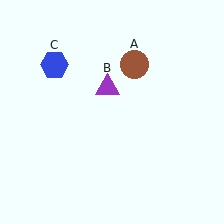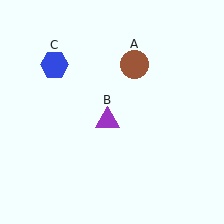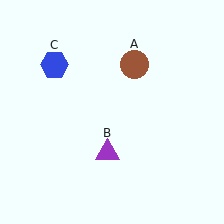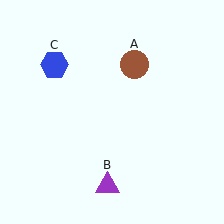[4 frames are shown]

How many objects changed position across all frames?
1 object changed position: purple triangle (object B).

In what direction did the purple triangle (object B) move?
The purple triangle (object B) moved down.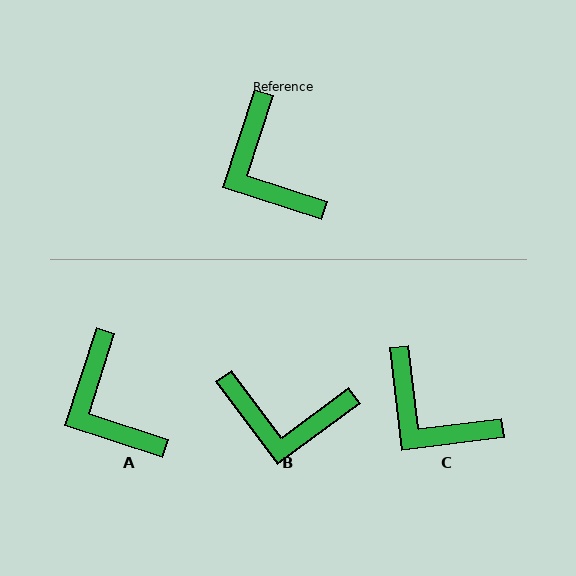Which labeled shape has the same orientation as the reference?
A.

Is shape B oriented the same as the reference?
No, it is off by about 55 degrees.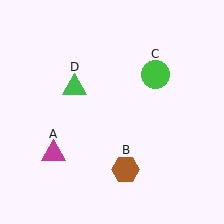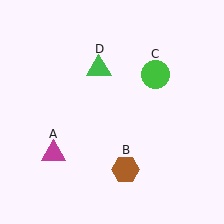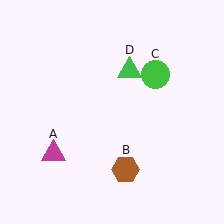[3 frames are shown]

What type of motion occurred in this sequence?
The green triangle (object D) rotated clockwise around the center of the scene.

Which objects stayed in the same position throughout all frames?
Magenta triangle (object A) and brown hexagon (object B) and green circle (object C) remained stationary.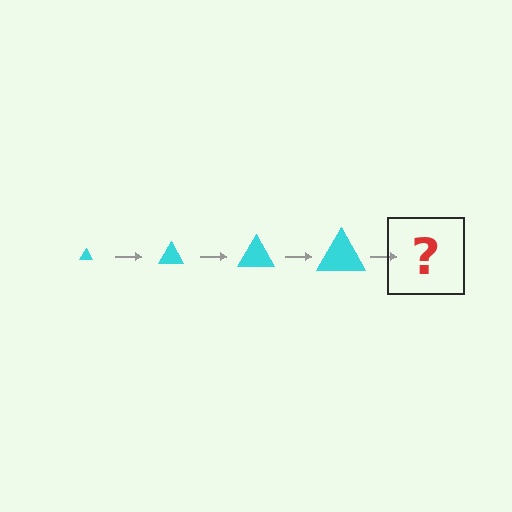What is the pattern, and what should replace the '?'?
The pattern is that the triangle gets progressively larger each step. The '?' should be a cyan triangle, larger than the previous one.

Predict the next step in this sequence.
The next step is a cyan triangle, larger than the previous one.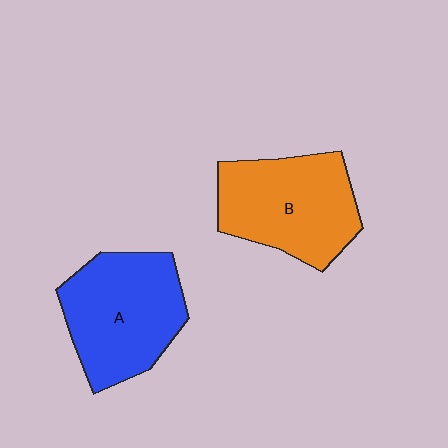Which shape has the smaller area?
Shape B (orange).